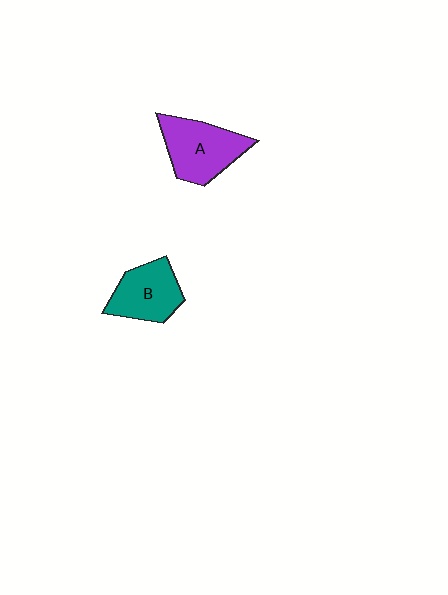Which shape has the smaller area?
Shape B (teal).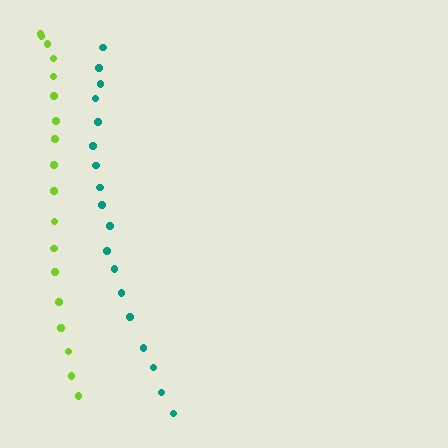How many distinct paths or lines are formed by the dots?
There are 2 distinct paths.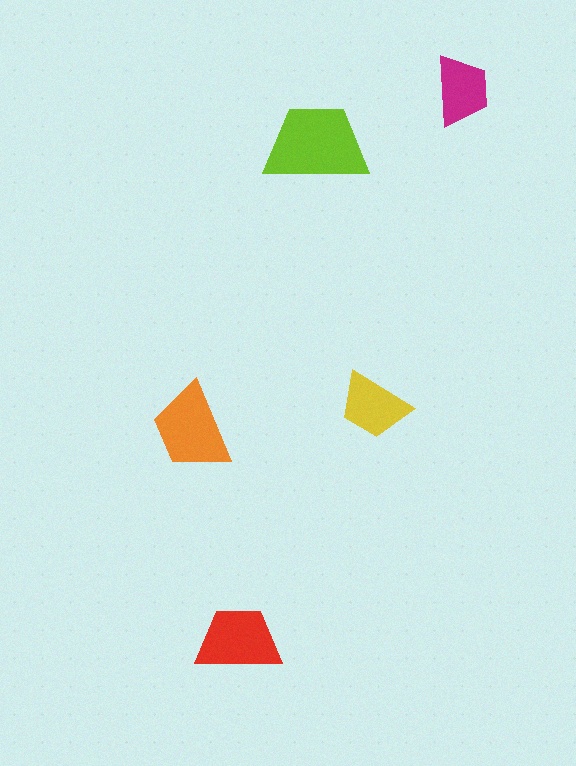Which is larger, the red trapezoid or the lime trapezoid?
The lime one.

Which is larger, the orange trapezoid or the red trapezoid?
The orange one.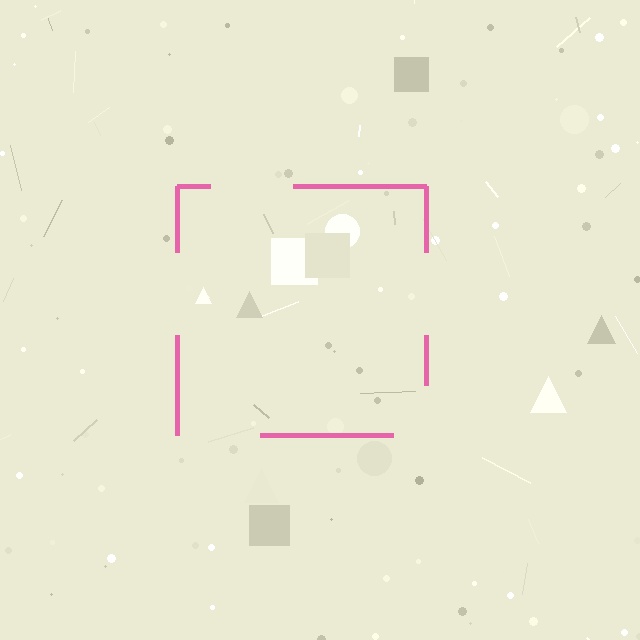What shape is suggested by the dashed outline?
The dashed outline suggests a square.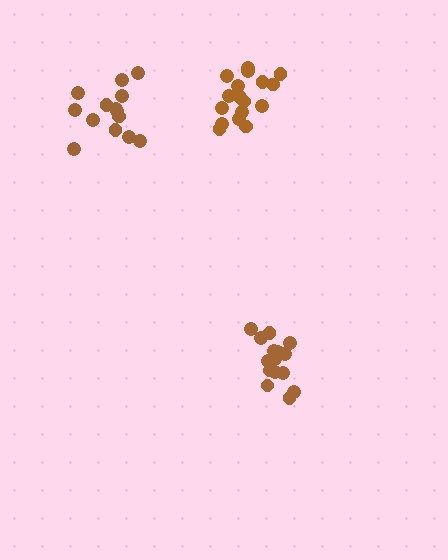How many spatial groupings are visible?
There are 3 spatial groupings.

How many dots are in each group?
Group 1: 17 dots, Group 2: 17 dots, Group 3: 14 dots (48 total).